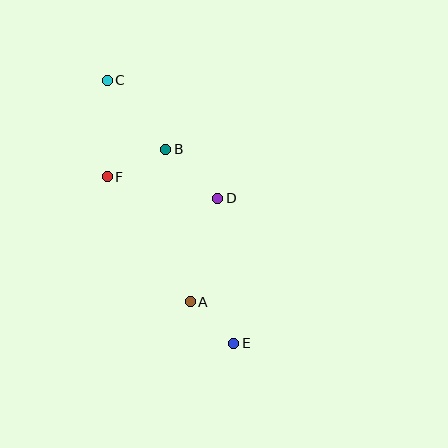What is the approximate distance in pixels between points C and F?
The distance between C and F is approximately 97 pixels.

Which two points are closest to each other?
Points A and E are closest to each other.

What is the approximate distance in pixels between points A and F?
The distance between A and F is approximately 150 pixels.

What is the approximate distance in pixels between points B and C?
The distance between B and C is approximately 91 pixels.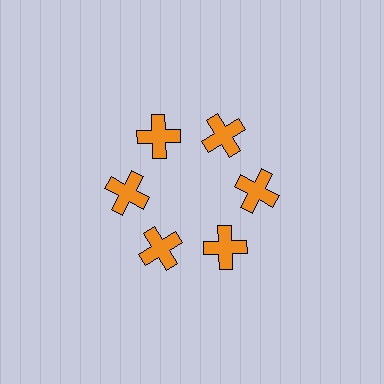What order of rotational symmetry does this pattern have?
This pattern has 6-fold rotational symmetry.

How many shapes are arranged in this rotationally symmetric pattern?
There are 6 shapes, arranged in 6 groups of 1.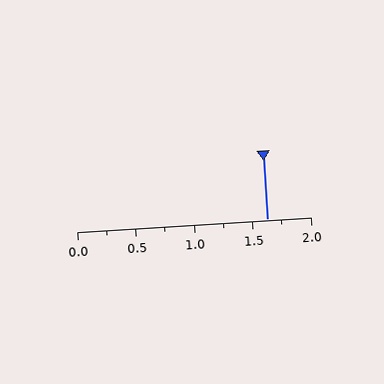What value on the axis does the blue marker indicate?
The marker indicates approximately 1.62.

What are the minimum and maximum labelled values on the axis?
The axis runs from 0.0 to 2.0.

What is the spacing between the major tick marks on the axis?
The major ticks are spaced 0.5 apart.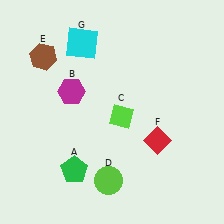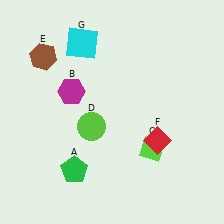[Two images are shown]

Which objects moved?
The objects that moved are: the lime diamond (C), the lime circle (D).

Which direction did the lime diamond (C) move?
The lime diamond (C) moved down.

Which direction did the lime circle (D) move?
The lime circle (D) moved up.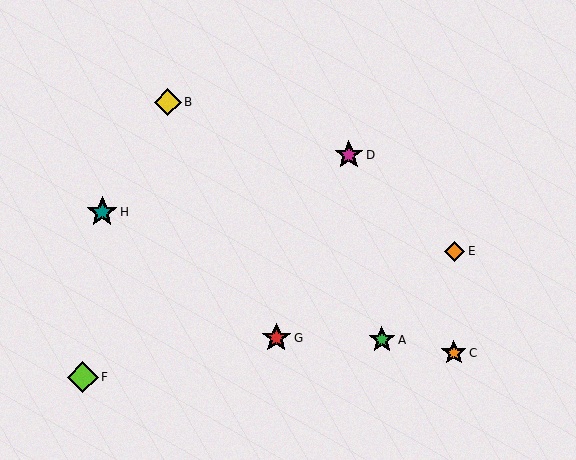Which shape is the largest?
The lime diamond (labeled F) is the largest.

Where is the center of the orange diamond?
The center of the orange diamond is at (454, 251).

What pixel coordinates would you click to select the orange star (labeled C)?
Click at (454, 353) to select the orange star C.